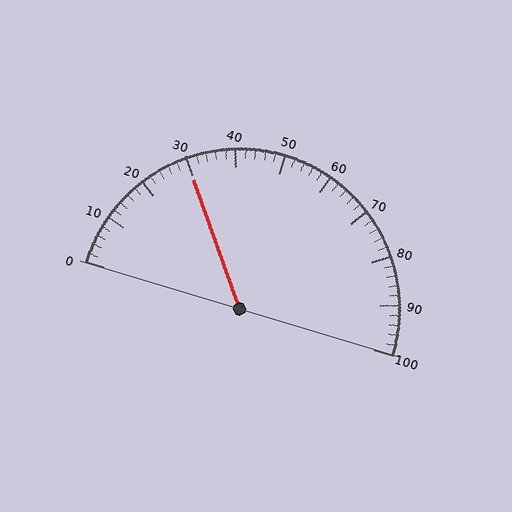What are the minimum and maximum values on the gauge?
The gauge ranges from 0 to 100.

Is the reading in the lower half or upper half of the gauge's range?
The reading is in the lower half of the range (0 to 100).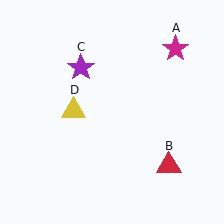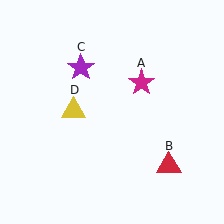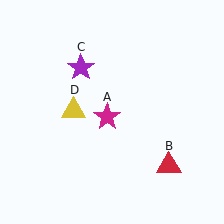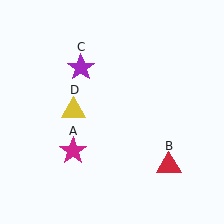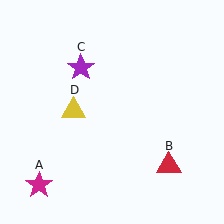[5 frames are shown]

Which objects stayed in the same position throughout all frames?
Red triangle (object B) and purple star (object C) and yellow triangle (object D) remained stationary.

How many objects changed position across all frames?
1 object changed position: magenta star (object A).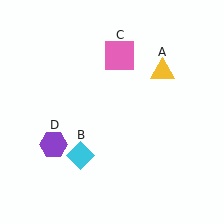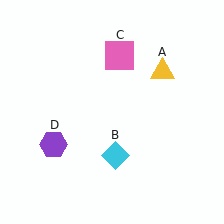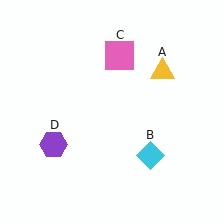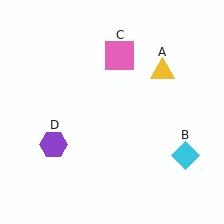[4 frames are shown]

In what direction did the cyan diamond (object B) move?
The cyan diamond (object B) moved right.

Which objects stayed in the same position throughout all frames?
Yellow triangle (object A) and pink square (object C) and purple hexagon (object D) remained stationary.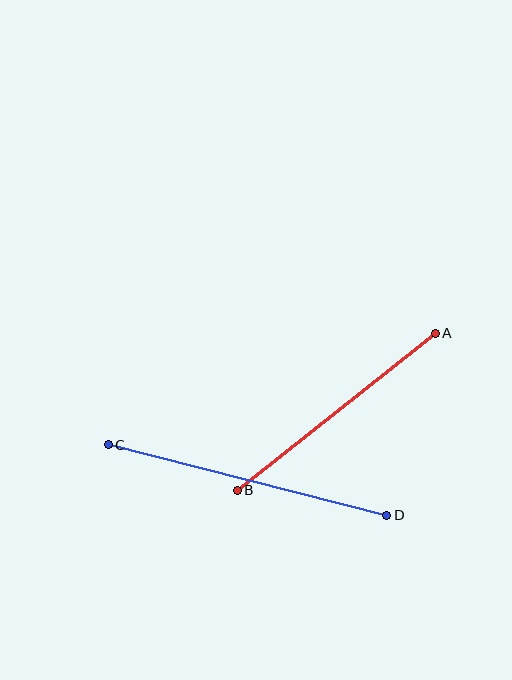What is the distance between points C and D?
The distance is approximately 287 pixels.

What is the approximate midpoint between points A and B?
The midpoint is at approximately (336, 412) pixels.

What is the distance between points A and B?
The distance is approximately 252 pixels.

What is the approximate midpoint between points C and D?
The midpoint is at approximately (247, 480) pixels.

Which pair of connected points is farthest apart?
Points C and D are farthest apart.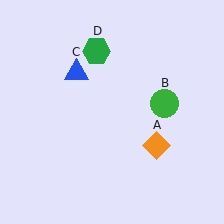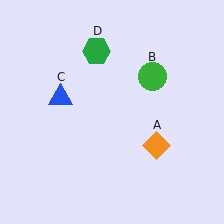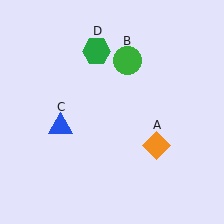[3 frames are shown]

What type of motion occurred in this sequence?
The green circle (object B), blue triangle (object C) rotated counterclockwise around the center of the scene.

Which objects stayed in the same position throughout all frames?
Orange diamond (object A) and green hexagon (object D) remained stationary.